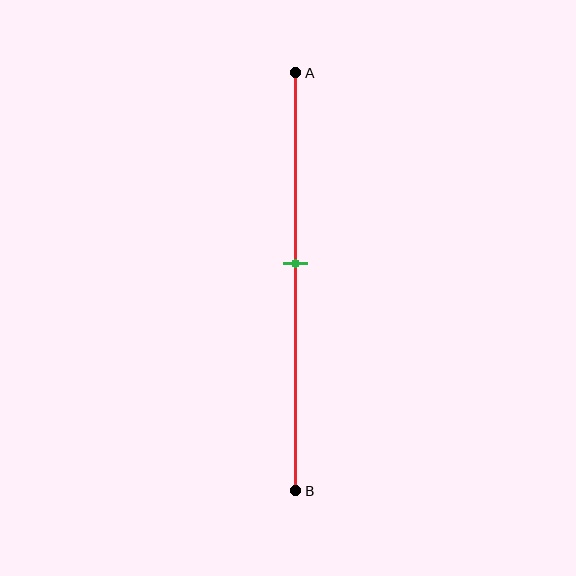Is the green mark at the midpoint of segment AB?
No, the mark is at about 45% from A, not at the 50% midpoint.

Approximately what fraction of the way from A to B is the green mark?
The green mark is approximately 45% of the way from A to B.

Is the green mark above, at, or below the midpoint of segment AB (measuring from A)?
The green mark is above the midpoint of segment AB.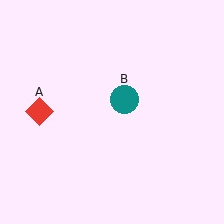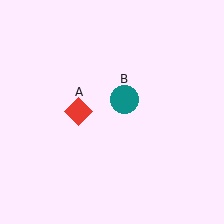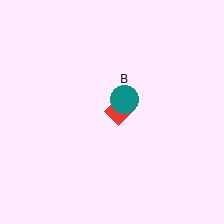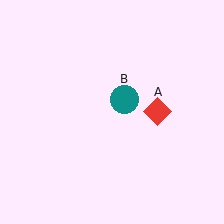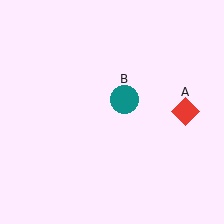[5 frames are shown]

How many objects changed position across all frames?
1 object changed position: red diamond (object A).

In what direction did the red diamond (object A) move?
The red diamond (object A) moved right.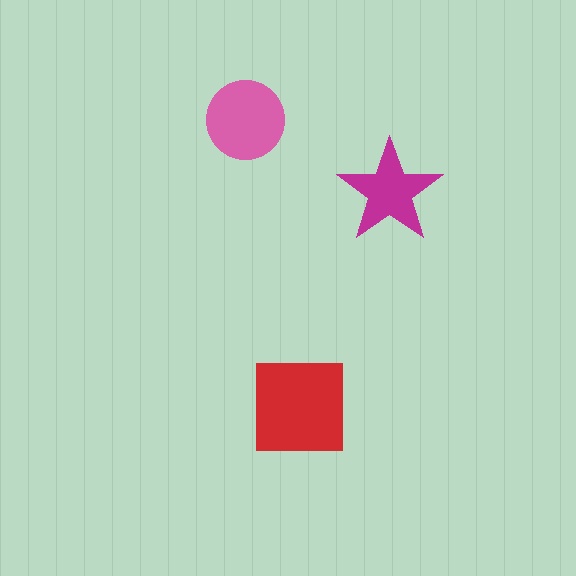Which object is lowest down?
The red square is bottommost.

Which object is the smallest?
The magenta star.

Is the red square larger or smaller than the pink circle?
Larger.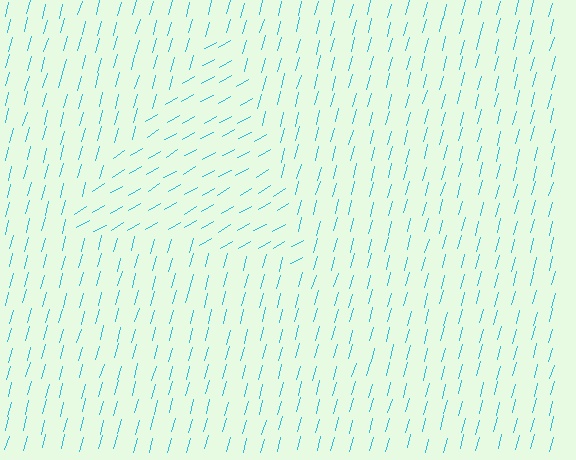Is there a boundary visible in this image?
Yes, there is a texture boundary formed by a change in line orientation.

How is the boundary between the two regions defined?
The boundary is defined purely by a change in line orientation (approximately 45 degrees difference). All lines are the same color and thickness.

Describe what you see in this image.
The image is filled with small cyan line segments. A triangle region in the image has lines oriented differently from the surrounding lines, creating a visible texture boundary.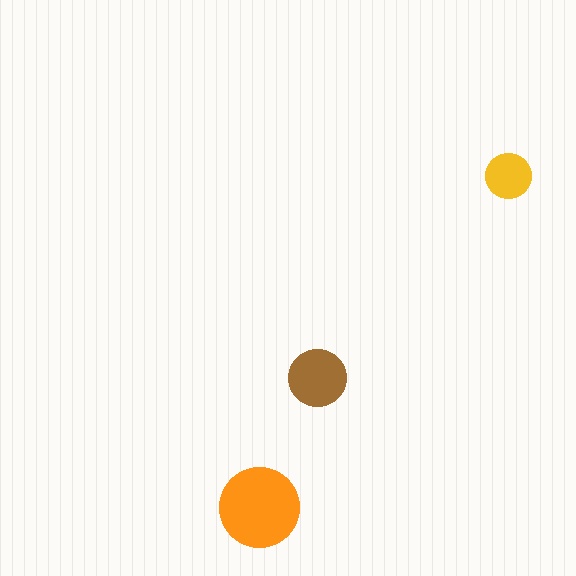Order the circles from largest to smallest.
the orange one, the brown one, the yellow one.